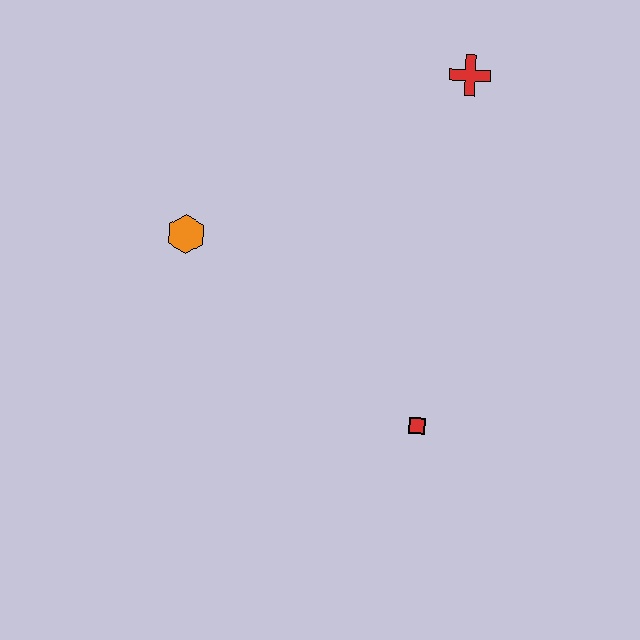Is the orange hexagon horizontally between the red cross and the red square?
No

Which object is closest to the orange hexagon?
The red square is closest to the orange hexagon.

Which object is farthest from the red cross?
The red square is farthest from the red cross.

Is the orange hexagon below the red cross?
Yes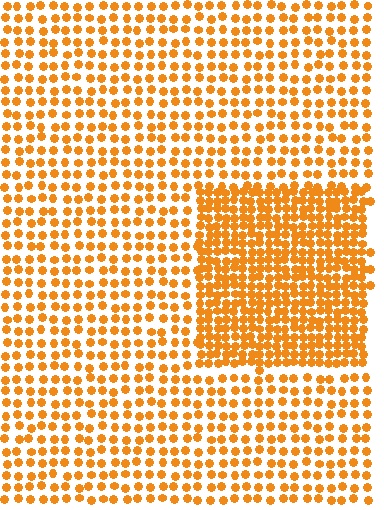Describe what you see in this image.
The image contains small orange elements arranged at two different densities. A rectangle-shaped region is visible where the elements are more densely packed than the surrounding area.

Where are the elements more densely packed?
The elements are more densely packed inside the rectangle boundary.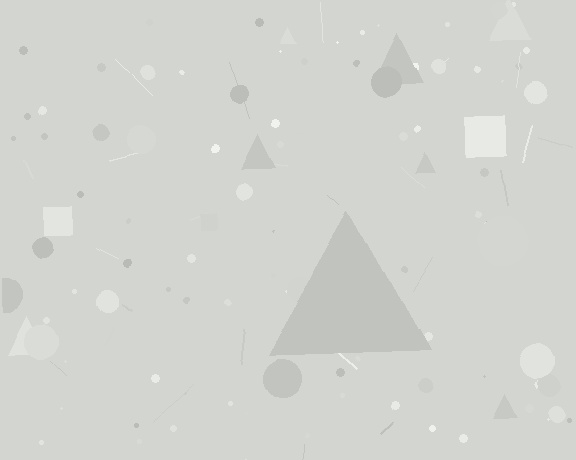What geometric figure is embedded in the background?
A triangle is embedded in the background.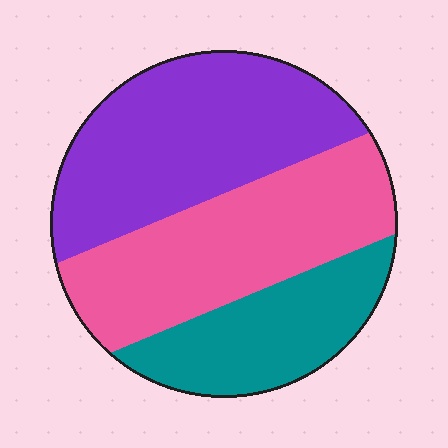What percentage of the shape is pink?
Pink takes up about three eighths (3/8) of the shape.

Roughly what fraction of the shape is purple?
Purple covers about 40% of the shape.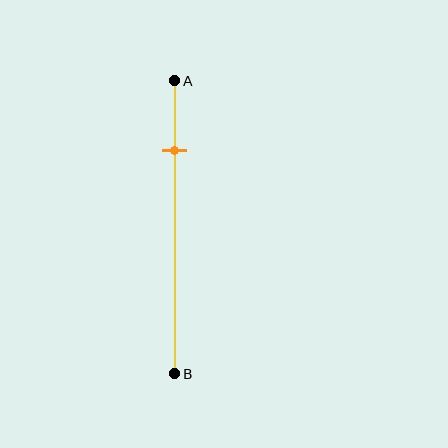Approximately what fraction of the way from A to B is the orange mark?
The orange mark is approximately 25% of the way from A to B.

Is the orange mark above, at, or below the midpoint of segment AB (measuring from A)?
The orange mark is above the midpoint of segment AB.